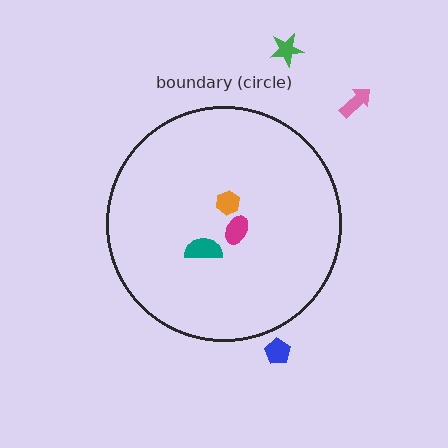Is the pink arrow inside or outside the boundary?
Outside.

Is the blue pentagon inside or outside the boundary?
Outside.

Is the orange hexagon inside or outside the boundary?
Inside.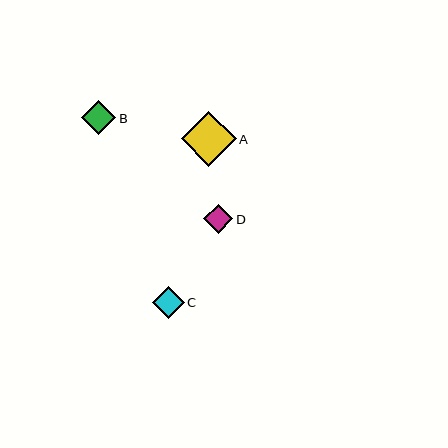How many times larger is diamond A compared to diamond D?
Diamond A is approximately 1.9 times the size of diamond D.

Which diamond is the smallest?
Diamond D is the smallest with a size of approximately 29 pixels.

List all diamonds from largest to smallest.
From largest to smallest: A, B, C, D.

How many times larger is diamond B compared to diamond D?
Diamond B is approximately 1.2 times the size of diamond D.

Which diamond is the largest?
Diamond A is the largest with a size of approximately 54 pixels.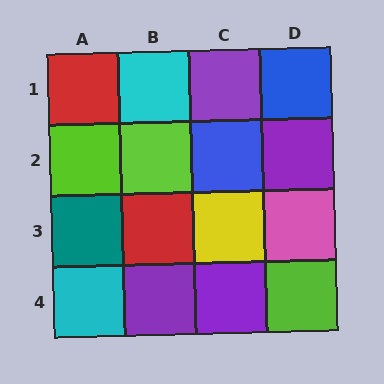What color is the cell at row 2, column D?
Purple.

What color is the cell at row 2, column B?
Lime.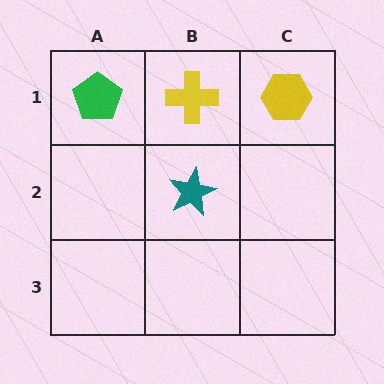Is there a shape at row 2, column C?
No, that cell is empty.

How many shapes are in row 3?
0 shapes.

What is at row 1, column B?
A yellow cross.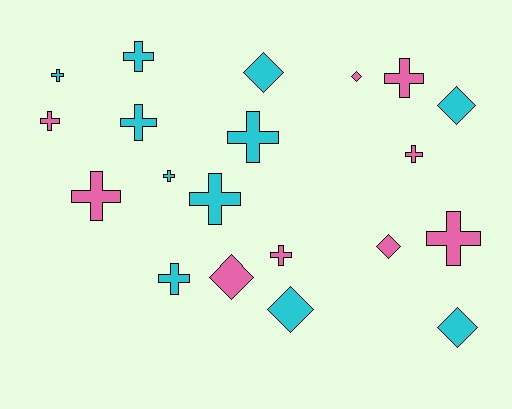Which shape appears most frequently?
Cross, with 13 objects.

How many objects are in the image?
There are 20 objects.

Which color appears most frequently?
Cyan, with 11 objects.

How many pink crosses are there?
There are 6 pink crosses.